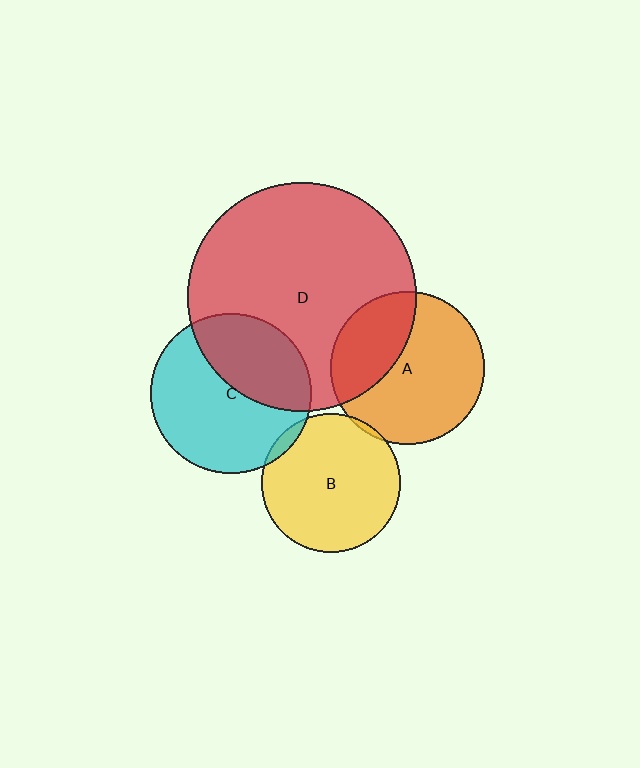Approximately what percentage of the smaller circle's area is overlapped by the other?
Approximately 5%.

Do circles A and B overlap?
Yes.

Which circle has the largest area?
Circle D (red).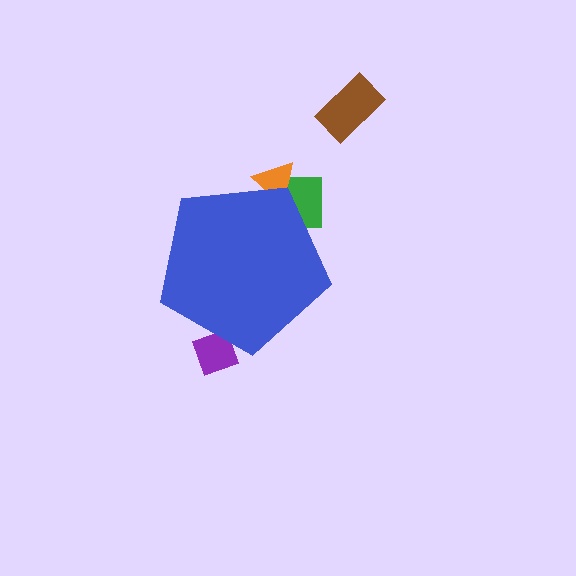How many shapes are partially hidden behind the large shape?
3 shapes are partially hidden.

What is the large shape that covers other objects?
A blue pentagon.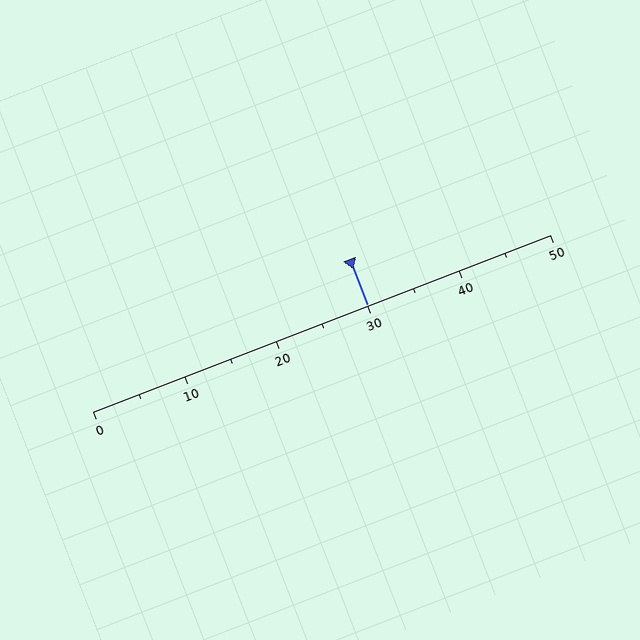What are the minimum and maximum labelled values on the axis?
The axis runs from 0 to 50.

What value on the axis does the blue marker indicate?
The marker indicates approximately 30.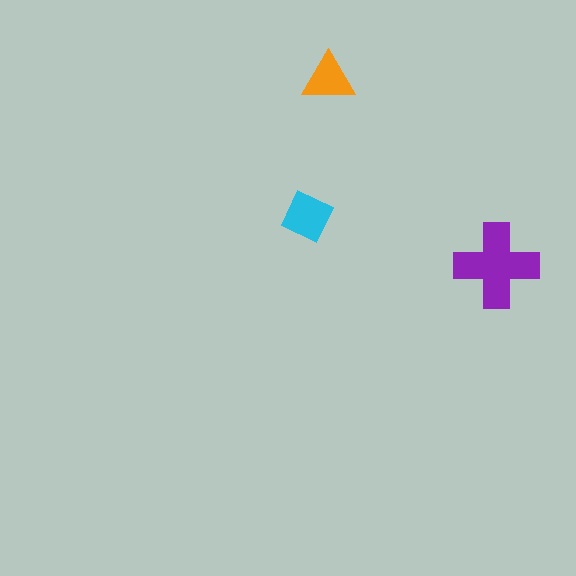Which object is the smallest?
The orange triangle.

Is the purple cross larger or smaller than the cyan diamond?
Larger.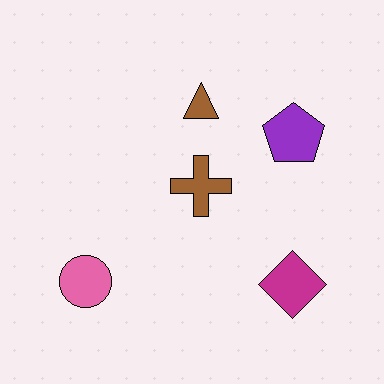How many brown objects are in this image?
There are 2 brown objects.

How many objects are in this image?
There are 5 objects.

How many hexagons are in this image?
There are no hexagons.